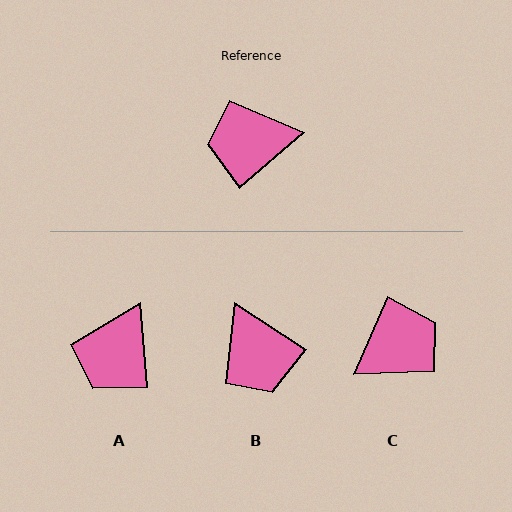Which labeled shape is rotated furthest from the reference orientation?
C, about 154 degrees away.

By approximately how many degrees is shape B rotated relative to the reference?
Approximately 106 degrees counter-clockwise.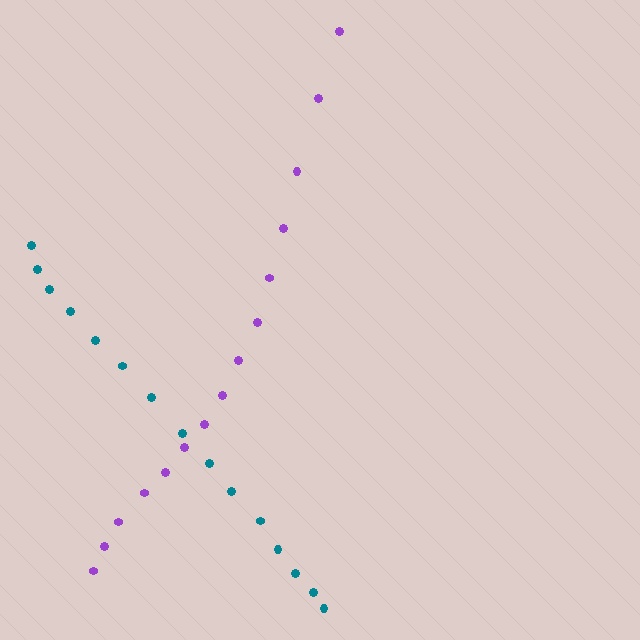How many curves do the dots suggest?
There are 2 distinct paths.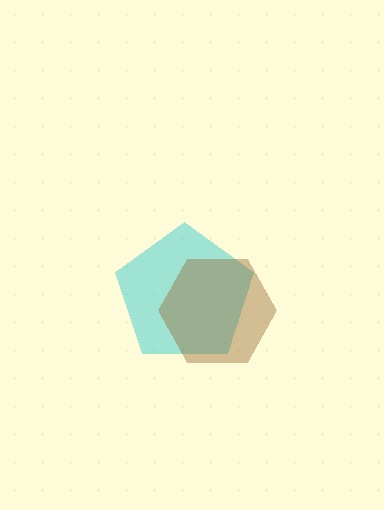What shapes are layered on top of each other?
The layered shapes are: a cyan pentagon, a brown hexagon.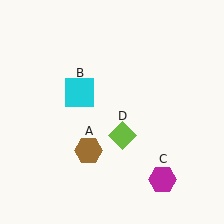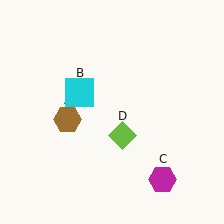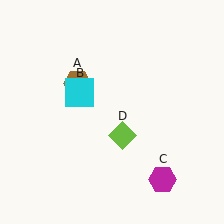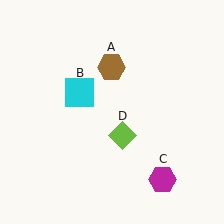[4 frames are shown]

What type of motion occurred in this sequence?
The brown hexagon (object A) rotated clockwise around the center of the scene.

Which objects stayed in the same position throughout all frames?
Cyan square (object B) and magenta hexagon (object C) and lime diamond (object D) remained stationary.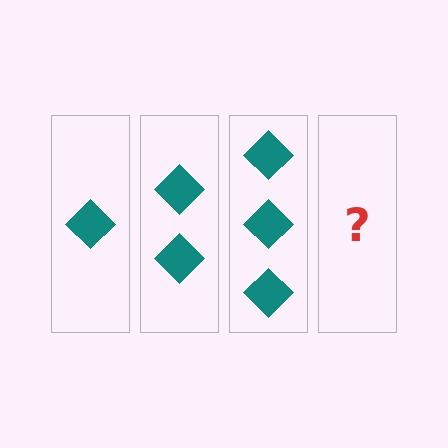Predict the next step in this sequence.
The next step is 4 diamonds.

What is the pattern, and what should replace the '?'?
The pattern is that each step adds one more diamond. The '?' should be 4 diamonds.